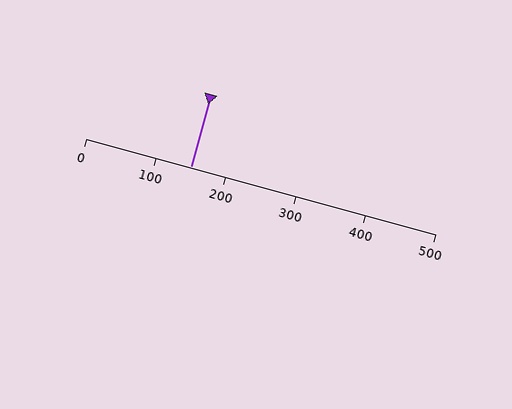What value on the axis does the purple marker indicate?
The marker indicates approximately 150.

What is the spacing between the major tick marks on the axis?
The major ticks are spaced 100 apart.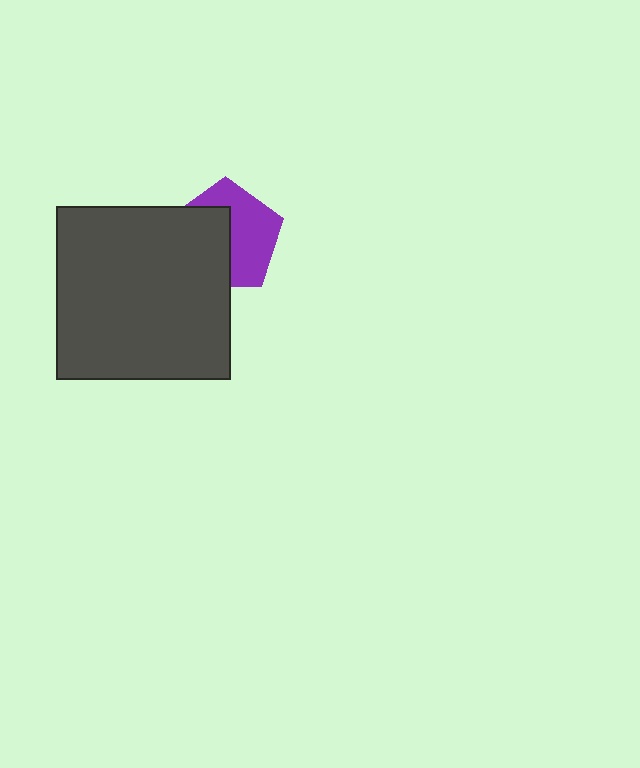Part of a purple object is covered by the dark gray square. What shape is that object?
It is a pentagon.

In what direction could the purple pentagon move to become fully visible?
The purple pentagon could move right. That would shift it out from behind the dark gray square entirely.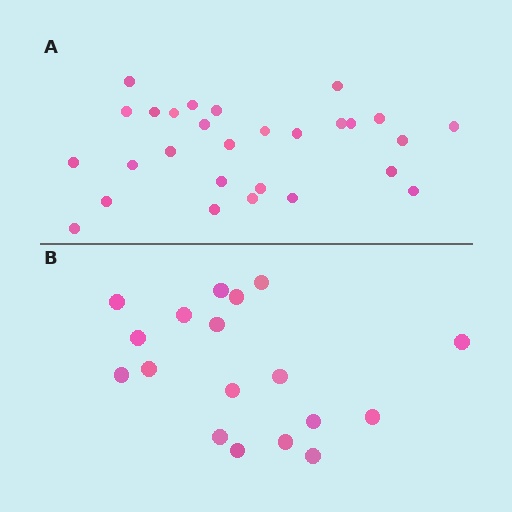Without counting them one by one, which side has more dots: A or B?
Region A (the top region) has more dots.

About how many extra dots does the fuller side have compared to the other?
Region A has roughly 10 or so more dots than region B.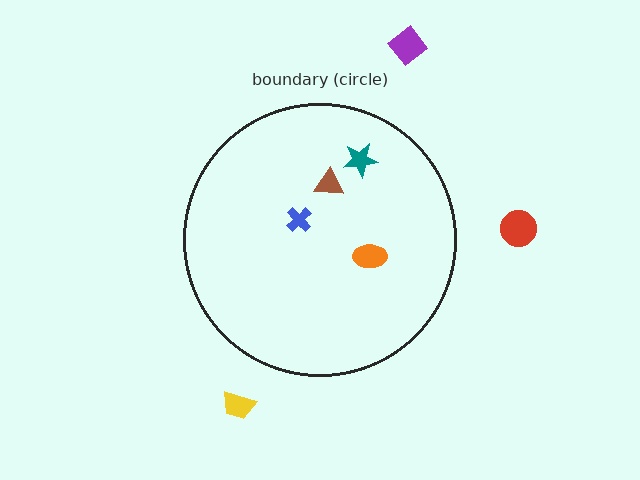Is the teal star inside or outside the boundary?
Inside.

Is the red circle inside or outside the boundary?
Outside.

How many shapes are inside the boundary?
4 inside, 3 outside.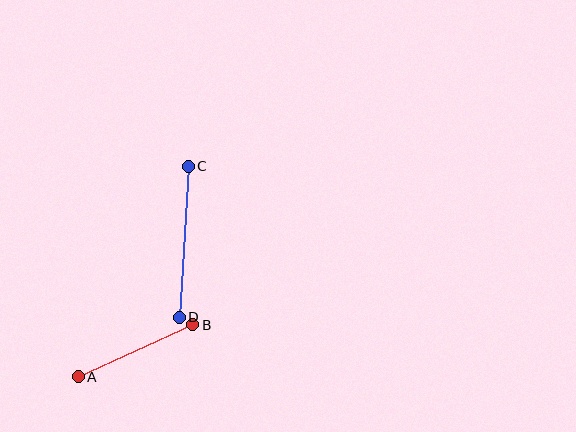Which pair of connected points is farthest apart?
Points C and D are farthest apart.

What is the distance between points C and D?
The distance is approximately 151 pixels.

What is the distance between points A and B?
The distance is approximately 126 pixels.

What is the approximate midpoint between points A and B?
The midpoint is at approximately (136, 351) pixels.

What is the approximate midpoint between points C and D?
The midpoint is at approximately (184, 242) pixels.